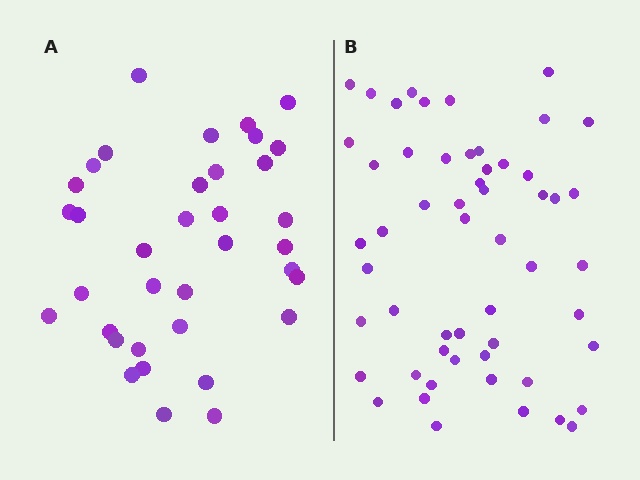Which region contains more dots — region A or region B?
Region B (the right region) has more dots.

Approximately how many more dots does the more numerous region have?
Region B has approximately 20 more dots than region A.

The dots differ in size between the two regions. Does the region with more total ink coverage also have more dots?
No. Region A has more total ink coverage because its dots are larger, but region B actually contains more individual dots. Total area can be misleading — the number of items is what matters here.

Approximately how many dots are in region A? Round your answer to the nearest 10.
About 40 dots. (The exact count is 36, which rounds to 40.)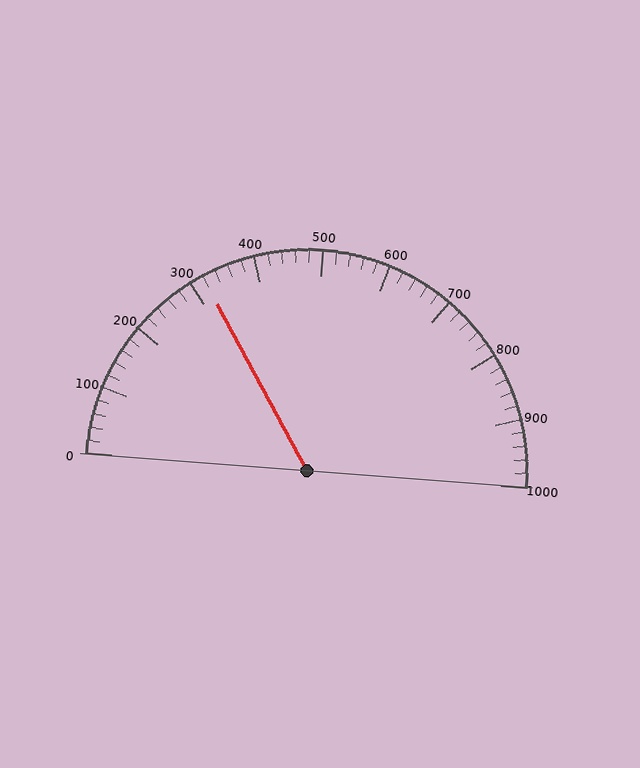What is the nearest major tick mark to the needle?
The nearest major tick mark is 300.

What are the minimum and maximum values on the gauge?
The gauge ranges from 0 to 1000.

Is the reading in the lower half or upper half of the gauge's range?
The reading is in the lower half of the range (0 to 1000).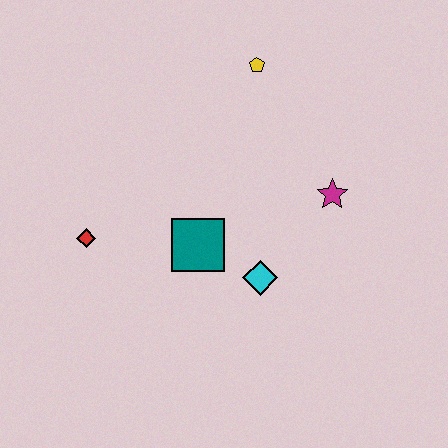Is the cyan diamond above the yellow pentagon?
No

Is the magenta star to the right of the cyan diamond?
Yes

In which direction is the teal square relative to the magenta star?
The teal square is to the left of the magenta star.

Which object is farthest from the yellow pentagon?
The red diamond is farthest from the yellow pentagon.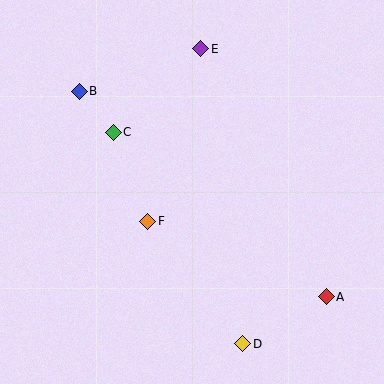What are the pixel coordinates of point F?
Point F is at (148, 221).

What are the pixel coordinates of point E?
Point E is at (201, 49).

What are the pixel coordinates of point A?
Point A is at (326, 297).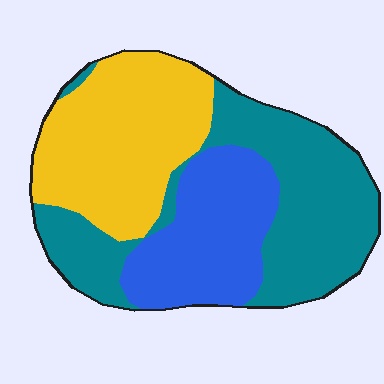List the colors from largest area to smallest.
From largest to smallest: teal, yellow, blue.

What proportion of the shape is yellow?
Yellow takes up between a quarter and a half of the shape.